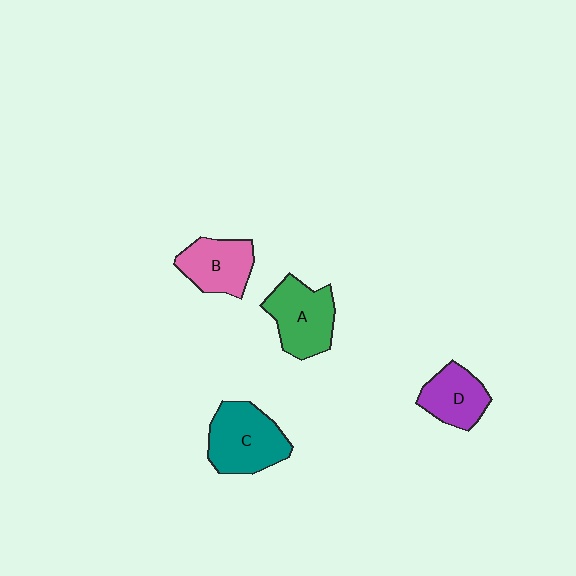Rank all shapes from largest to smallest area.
From largest to smallest: C (teal), A (green), B (pink), D (purple).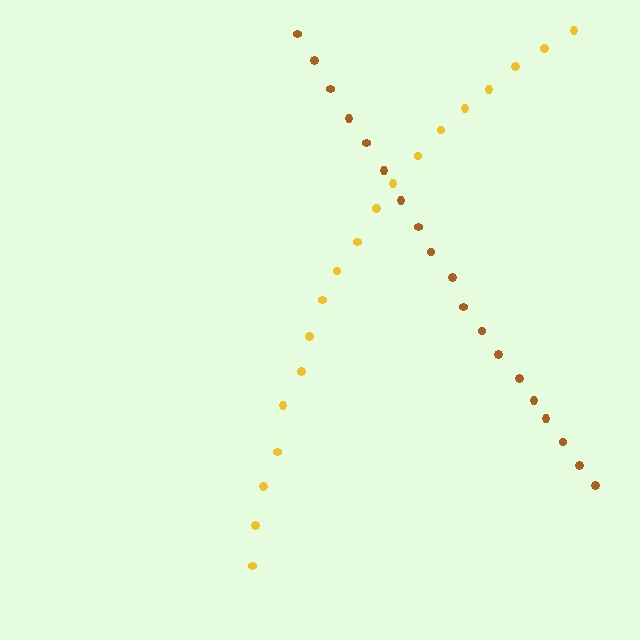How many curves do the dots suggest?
There are 2 distinct paths.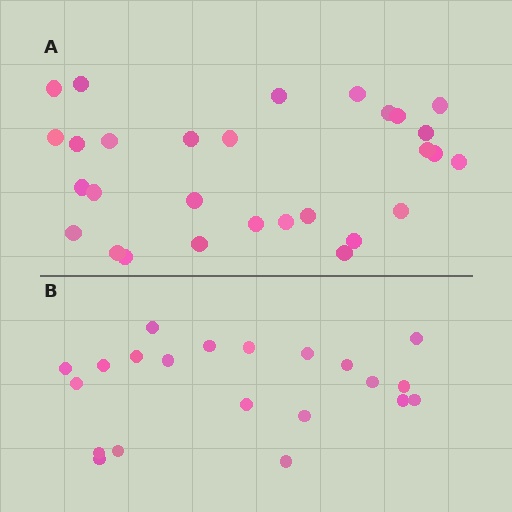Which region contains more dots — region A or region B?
Region A (the top region) has more dots.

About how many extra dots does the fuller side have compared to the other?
Region A has roughly 8 or so more dots than region B.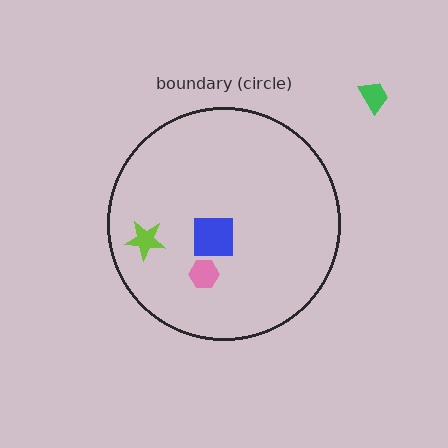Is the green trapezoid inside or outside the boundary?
Outside.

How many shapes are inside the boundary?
3 inside, 1 outside.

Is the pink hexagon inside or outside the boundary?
Inside.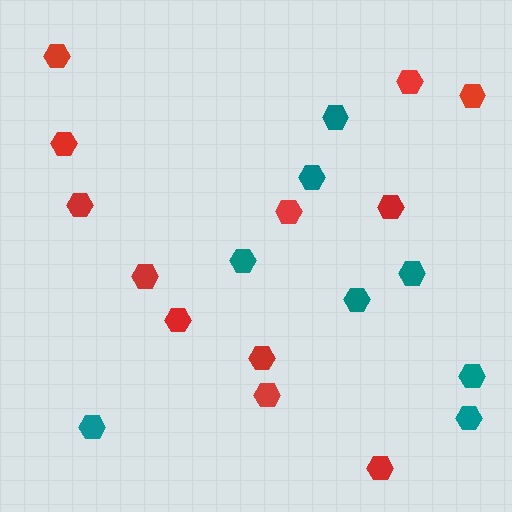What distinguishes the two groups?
There are 2 groups: one group of red hexagons (12) and one group of teal hexagons (8).